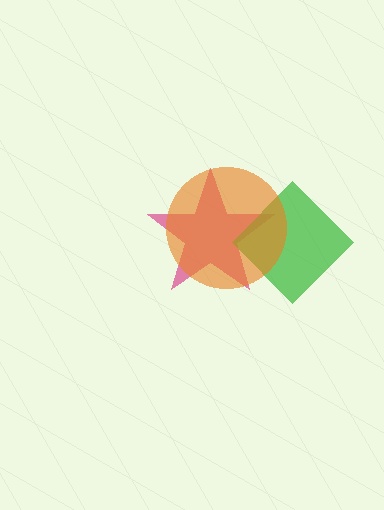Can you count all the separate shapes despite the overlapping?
Yes, there are 3 separate shapes.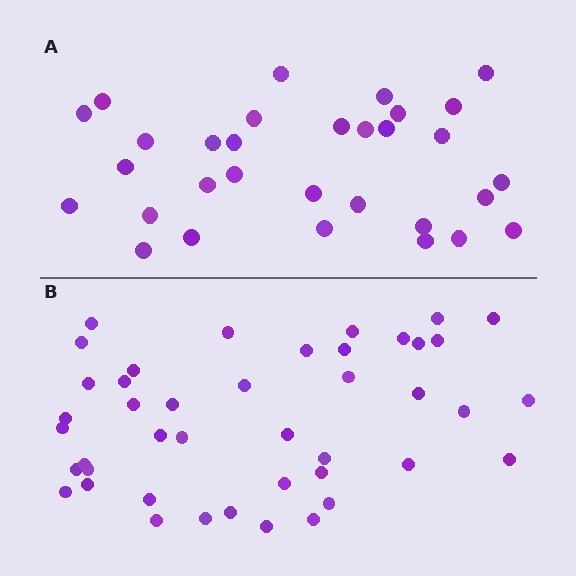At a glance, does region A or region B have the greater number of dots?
Region B (the bottom region) has more dots.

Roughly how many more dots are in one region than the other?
Region B has roughly 12 or so more dots than region A.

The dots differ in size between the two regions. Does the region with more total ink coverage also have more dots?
No. Region A has more total ink coverage because its dots are larger, but region B actually contains more individual dots. Total area can be misleading — the number of items is what matters here.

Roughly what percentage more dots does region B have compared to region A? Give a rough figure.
About 40% more.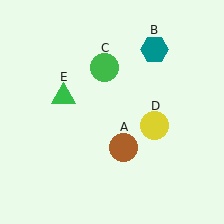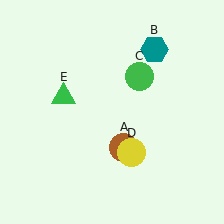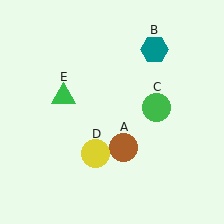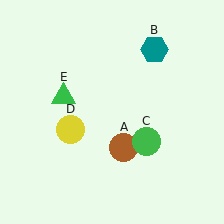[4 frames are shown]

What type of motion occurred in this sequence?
The green circle (object C), yellow circle (object D) rotated clockwise around the center of the scene.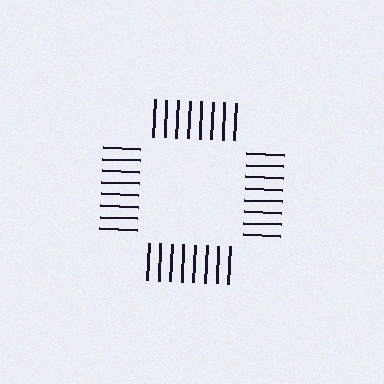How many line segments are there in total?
32 — 8 along each of the 4 edges.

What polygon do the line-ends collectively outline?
An illusory square — the line segments terminate on its edges but no continuous stroke is drawn.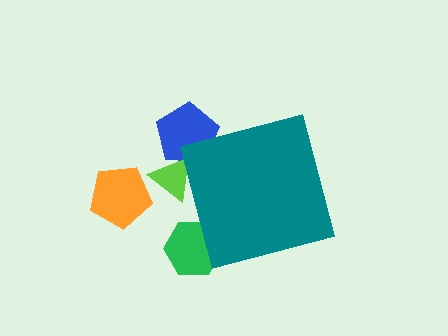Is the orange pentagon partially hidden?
No, the orange pentagon is fully visible.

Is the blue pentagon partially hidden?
Yes, the blue pentagon is partially hidden behind the teal square.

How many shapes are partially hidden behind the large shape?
3 shapes are partially hidden.